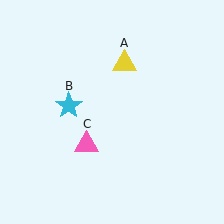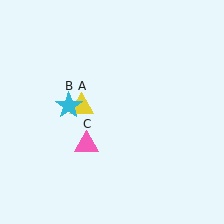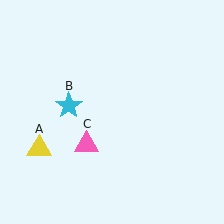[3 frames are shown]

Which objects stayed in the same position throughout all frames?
Cyan star (object B) and pink triangle (object C) remained stationary.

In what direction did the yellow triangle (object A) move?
The yellow triangle (object A) moved down and to the left.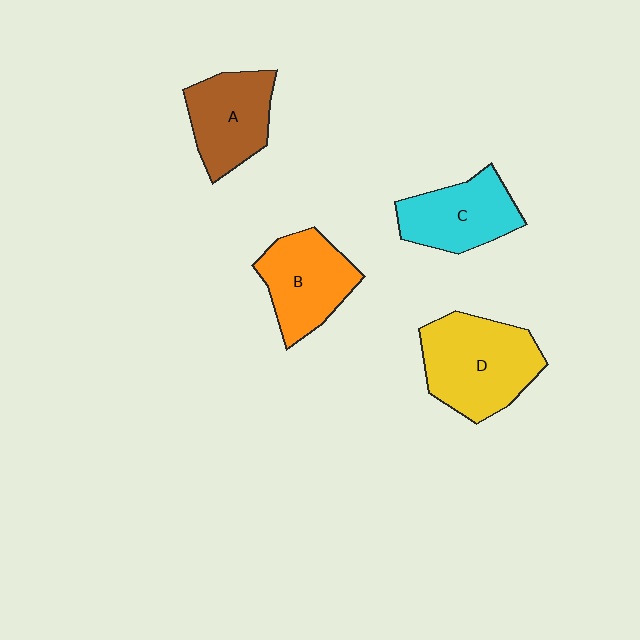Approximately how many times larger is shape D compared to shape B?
Approximately 1.3 times.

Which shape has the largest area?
Shape D (yellow).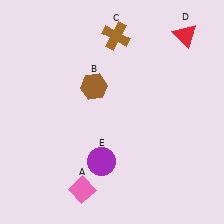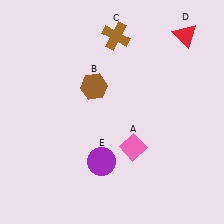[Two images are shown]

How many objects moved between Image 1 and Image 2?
1 object moved between the two images.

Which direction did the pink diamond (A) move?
The pink diamond (A) moved right.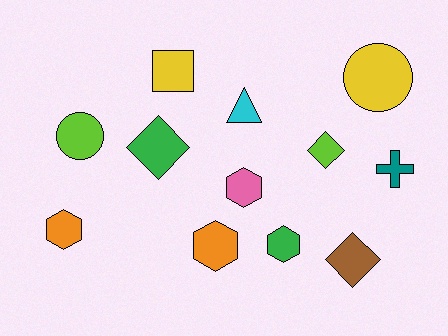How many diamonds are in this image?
There are 3 diamonds.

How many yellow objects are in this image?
There are 2 yellow objects.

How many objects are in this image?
There are 12 objects.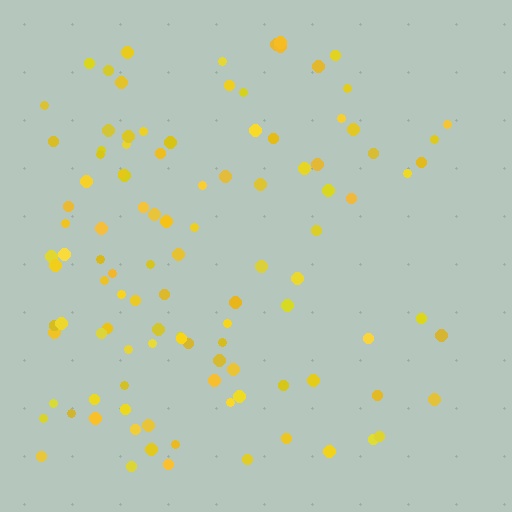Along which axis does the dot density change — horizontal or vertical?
Horizontal.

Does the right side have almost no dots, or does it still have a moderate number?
Still a moderate number, just noticeably fewer than the left.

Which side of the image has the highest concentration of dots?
The left.